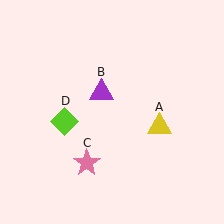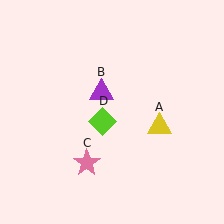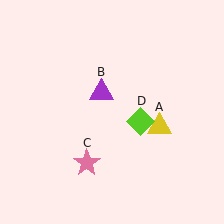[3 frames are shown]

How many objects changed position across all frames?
1 object changed position: lime diamond (object D).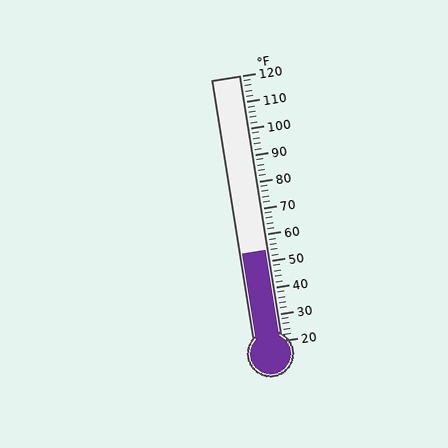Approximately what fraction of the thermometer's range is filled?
The thermometer is filled to approximately 35% of its range.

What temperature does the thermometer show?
The thermometer shows approximately 54°F.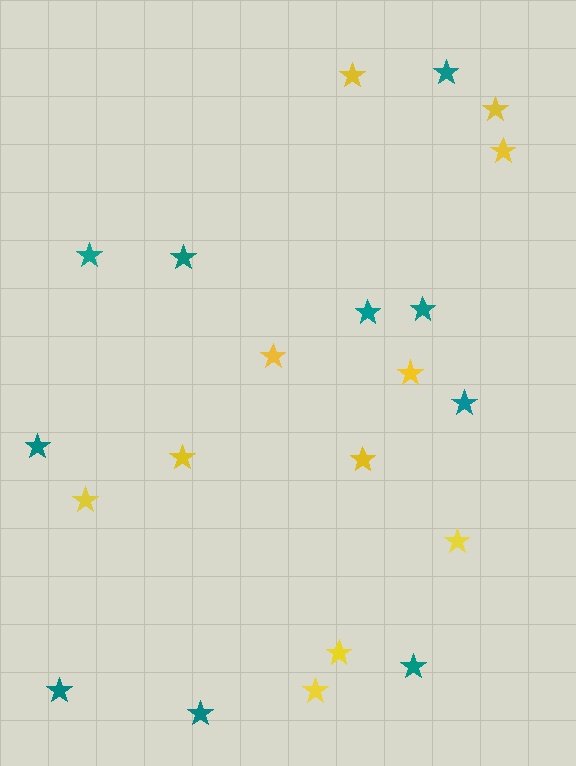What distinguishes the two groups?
There are 2 groups: one group of yellow stars (11) and one group of teal stars (10).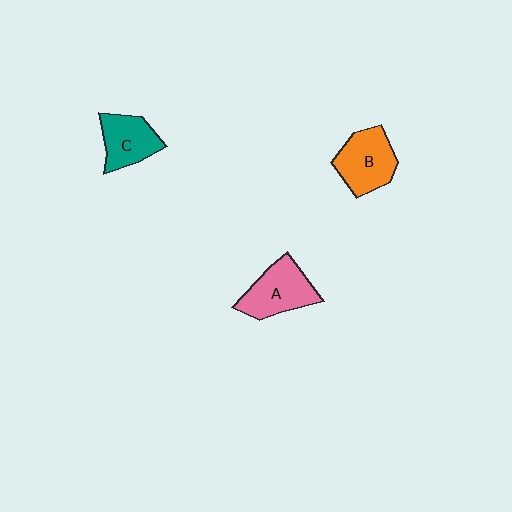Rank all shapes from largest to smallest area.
From largest to smallest: A (pink), B (orange), C (teal).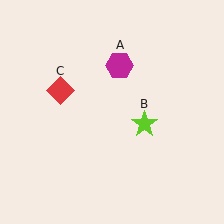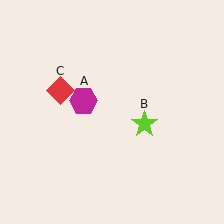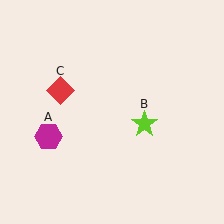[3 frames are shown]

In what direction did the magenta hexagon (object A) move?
The magenta hexagon (object A) moved down and to the left.